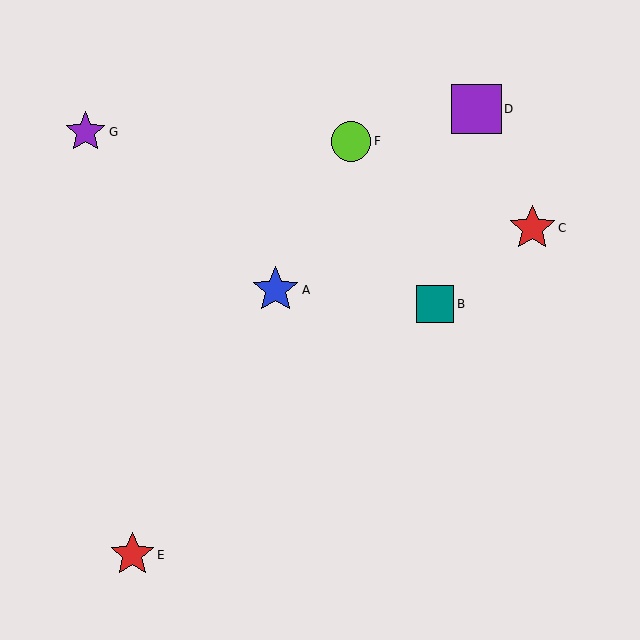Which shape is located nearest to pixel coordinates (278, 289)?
The blue star (labeled A) at (275, 290) is nearest to that location.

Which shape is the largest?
The purple square (labeled D) is the largest.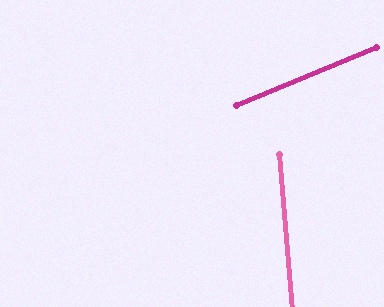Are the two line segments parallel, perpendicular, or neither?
Neither parallel nor perpendicular — they differ by about 72°.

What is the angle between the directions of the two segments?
Approximately 72 degrees.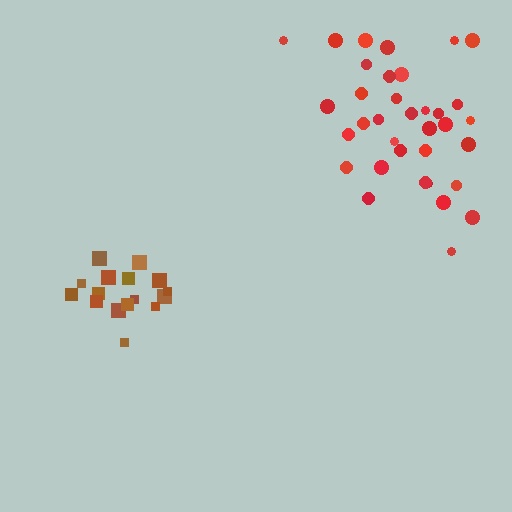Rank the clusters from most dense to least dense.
brown, red.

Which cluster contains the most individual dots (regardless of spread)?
Red (35).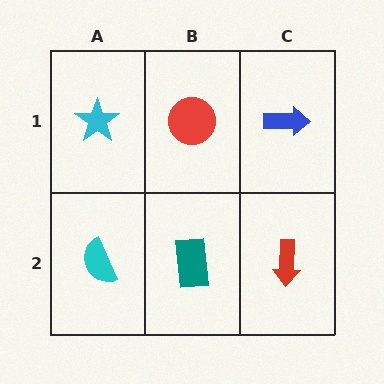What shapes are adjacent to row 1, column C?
A red arrow (row 2, column C), a red circle (row 1, column B).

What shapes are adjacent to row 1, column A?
A cyan semicircle (row 2, column A), a red circle (row 1, column B).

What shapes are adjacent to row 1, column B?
A teal rectangle (row 2, column B), a cyan star (row 1, column A), a blue arrow (row 1, column C).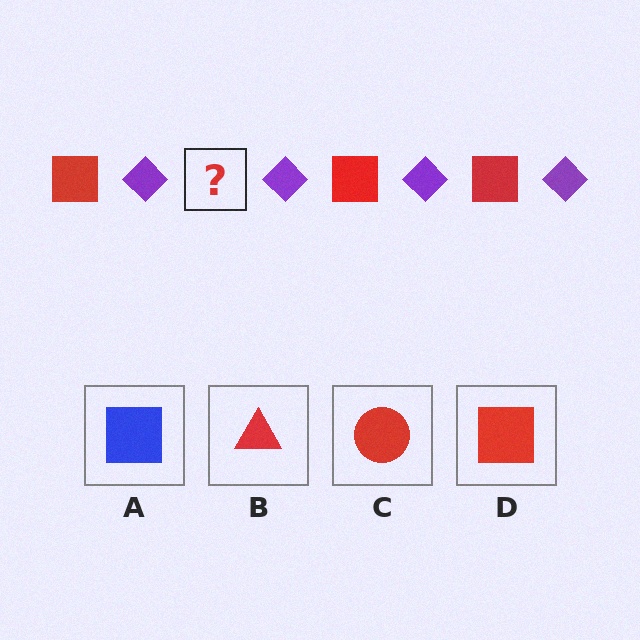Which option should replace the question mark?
Option D.